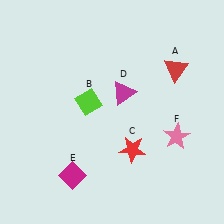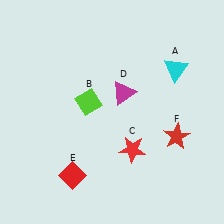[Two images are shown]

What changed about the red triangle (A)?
In Image 1, A is red. In Image 2, it changed to cyan.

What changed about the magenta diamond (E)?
In Image 1, E is magenta. In Image 2, it changed to red.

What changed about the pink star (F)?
In Image 1, F is pink. In Image 2, it changed to red.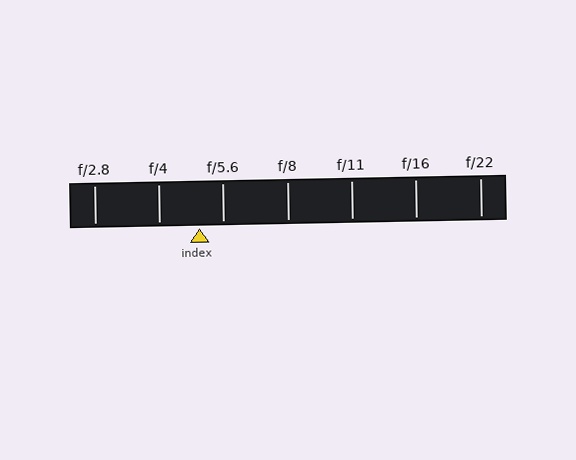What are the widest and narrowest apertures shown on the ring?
The widest aperture shown is f/2.8 and the narrowest is f/22.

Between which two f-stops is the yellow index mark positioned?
The index mark is between f/4 and f/5.6.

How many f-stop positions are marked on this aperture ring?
There are 7 f-stop positions marked.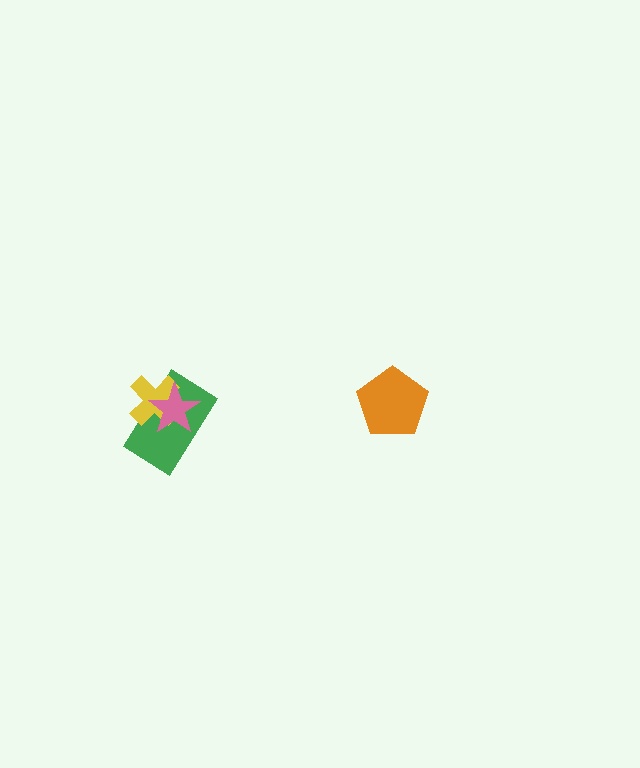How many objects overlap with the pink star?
2 objects overlap with the pink star.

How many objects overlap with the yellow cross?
2 objects overlap with the yellow cross.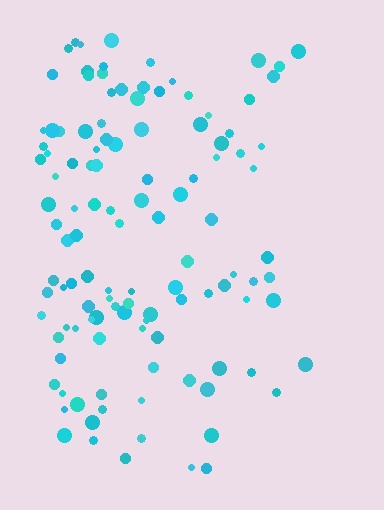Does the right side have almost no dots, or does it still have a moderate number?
Still a moderate number, just noticeably fewer than the left.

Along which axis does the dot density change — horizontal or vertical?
Horizontal.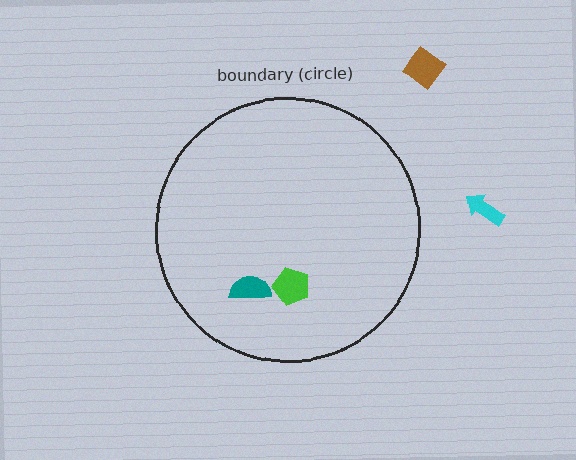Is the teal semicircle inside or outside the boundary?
Inside.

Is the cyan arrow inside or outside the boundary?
Outside.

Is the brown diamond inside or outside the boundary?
Outside.